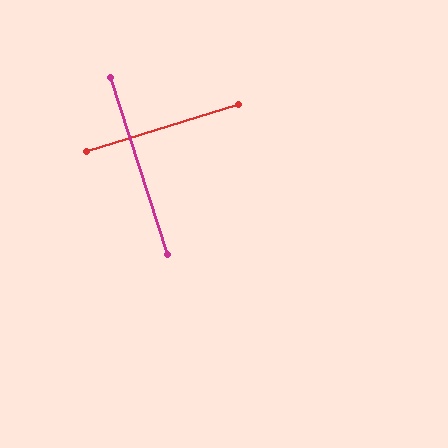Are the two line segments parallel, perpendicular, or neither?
Perpendicular — they meet at approximately 89°.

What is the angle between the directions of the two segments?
Approximately 89 degrees.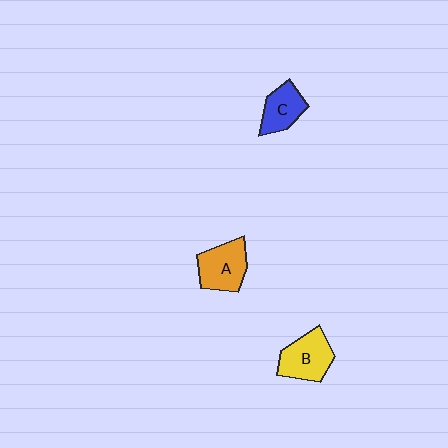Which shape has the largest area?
Shape A (orange).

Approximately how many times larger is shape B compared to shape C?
Approximately 1.3 times.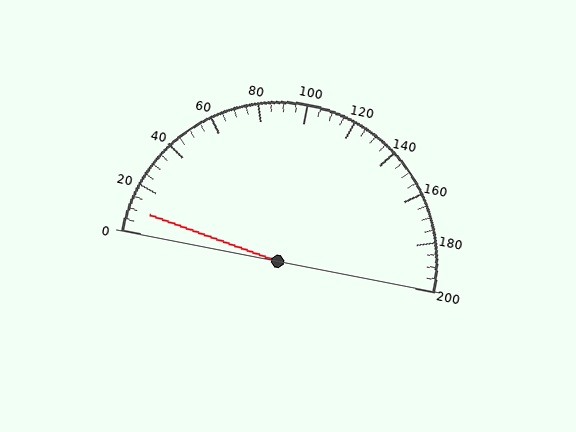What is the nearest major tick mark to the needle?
The nearest major tick mark is 0.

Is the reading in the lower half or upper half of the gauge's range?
The reading is in the lower half of the range (0 to 200).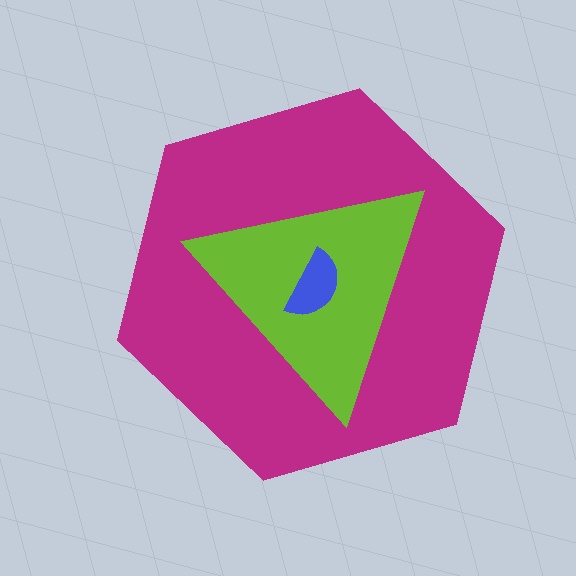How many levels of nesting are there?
3.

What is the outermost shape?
The magenta hexagon.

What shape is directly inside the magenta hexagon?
The lime triangle.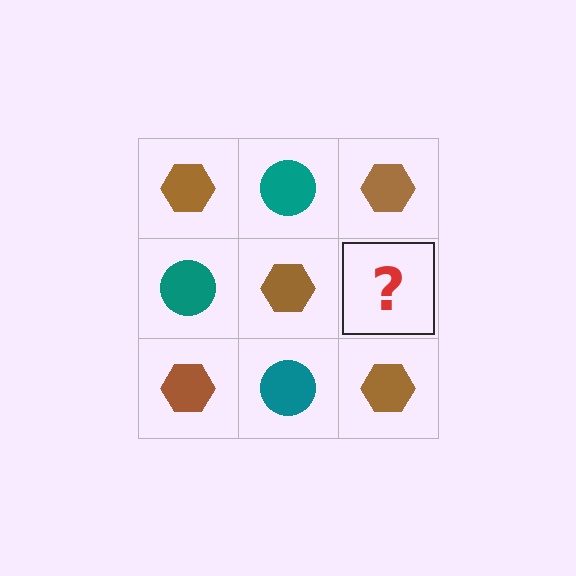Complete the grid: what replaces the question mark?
The question mark should be replaced with a teal circle.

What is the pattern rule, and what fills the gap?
The rule is that it alternates brown hexagon and teal circle in a checkerboard pattern. The gap should be filled with a teal circle.